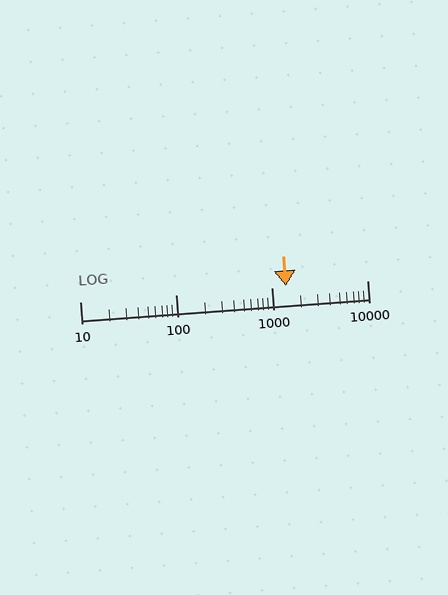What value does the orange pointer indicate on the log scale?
The pointer indicates approximately 1400.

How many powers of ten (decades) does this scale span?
The scale spans 3 decades, from 10 to 10000.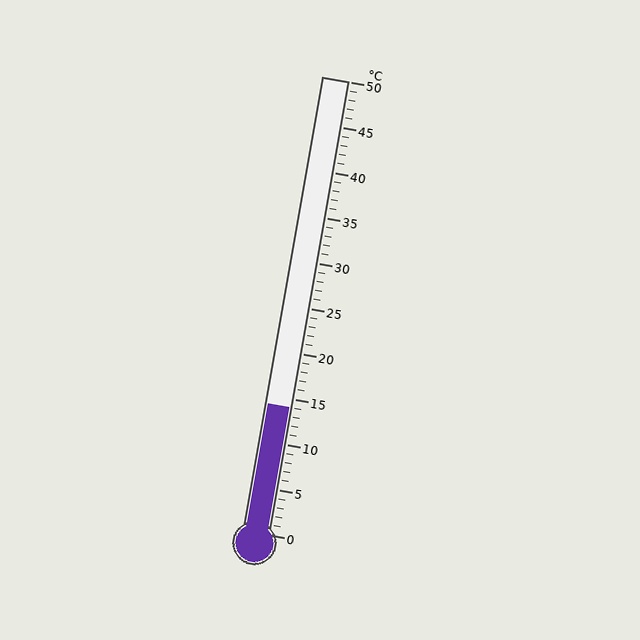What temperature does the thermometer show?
The thermometer shows approximately 14°C.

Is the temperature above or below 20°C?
The temperature is below 20°C.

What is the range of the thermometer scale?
The thermometer scale ranges from 0°C to 50°C.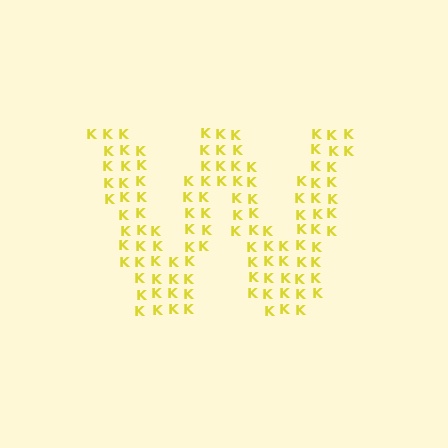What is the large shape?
The large shape is the letter W.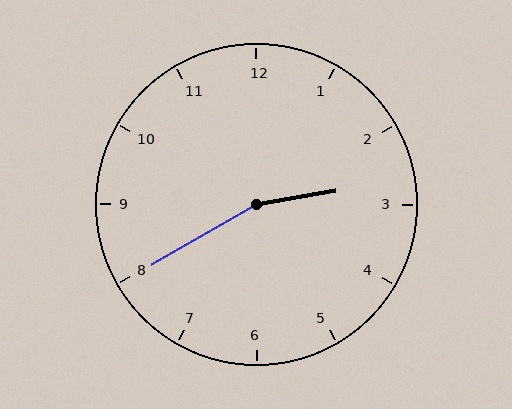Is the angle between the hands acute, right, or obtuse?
It is obtuse.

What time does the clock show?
2:40.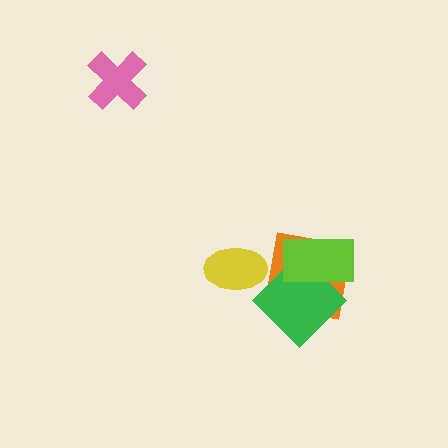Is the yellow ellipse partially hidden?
No, no other shape covers it.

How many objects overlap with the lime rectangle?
2 objects overlap with the lime rectangle.